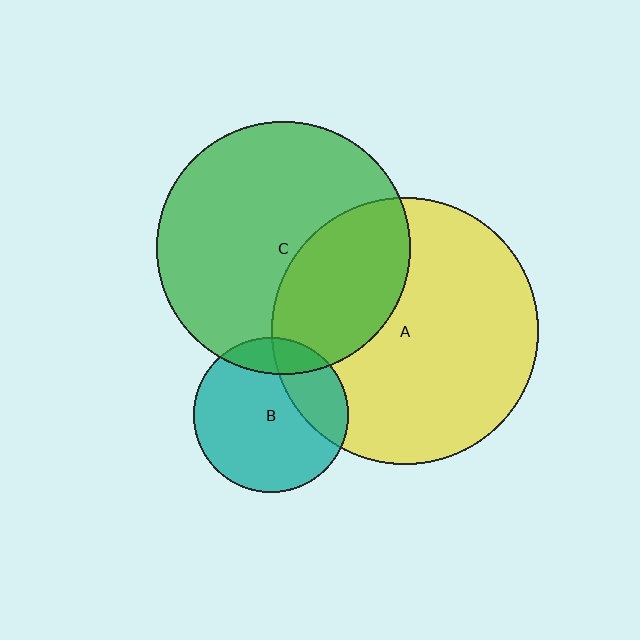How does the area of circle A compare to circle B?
Approximately 3.0 times.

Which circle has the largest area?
Circle A (yellow).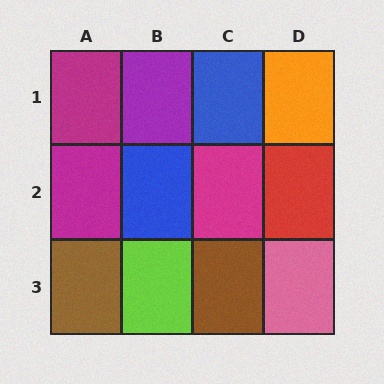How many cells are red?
1 cell is red.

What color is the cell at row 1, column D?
Orange.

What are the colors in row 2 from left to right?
Magenta, blue, magenta, red.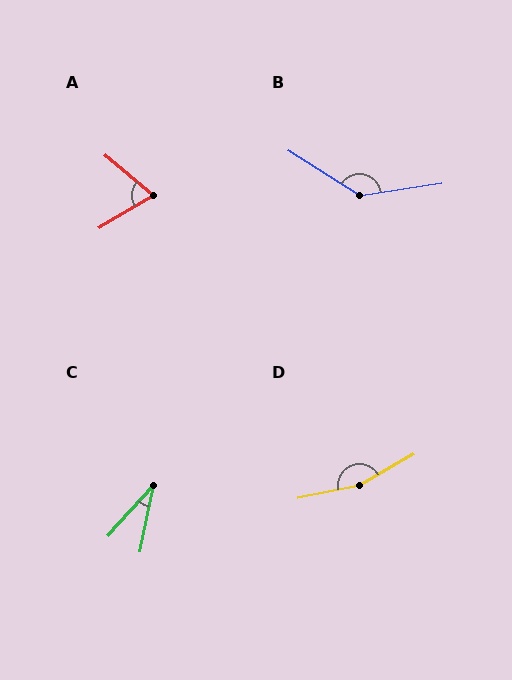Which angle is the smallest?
C, at approximately 30 degrees.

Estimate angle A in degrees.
Approximately 70 degrees.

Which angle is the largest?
D, at approximately 162 degrees.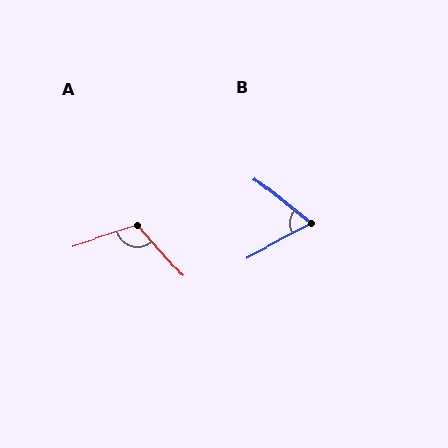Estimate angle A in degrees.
Approximately 114 degrees.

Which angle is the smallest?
B, at approximately 66 degrees.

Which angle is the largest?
A, at approximately 114 degrees.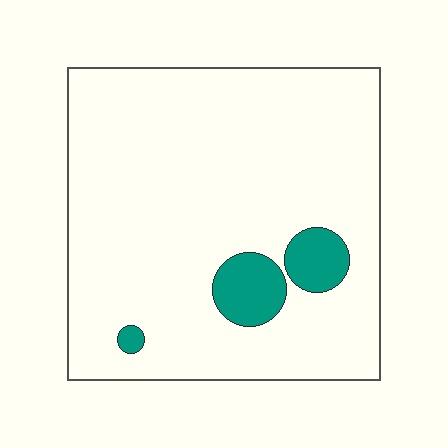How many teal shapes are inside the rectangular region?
3.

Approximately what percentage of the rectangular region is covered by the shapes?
Approximately 10%.